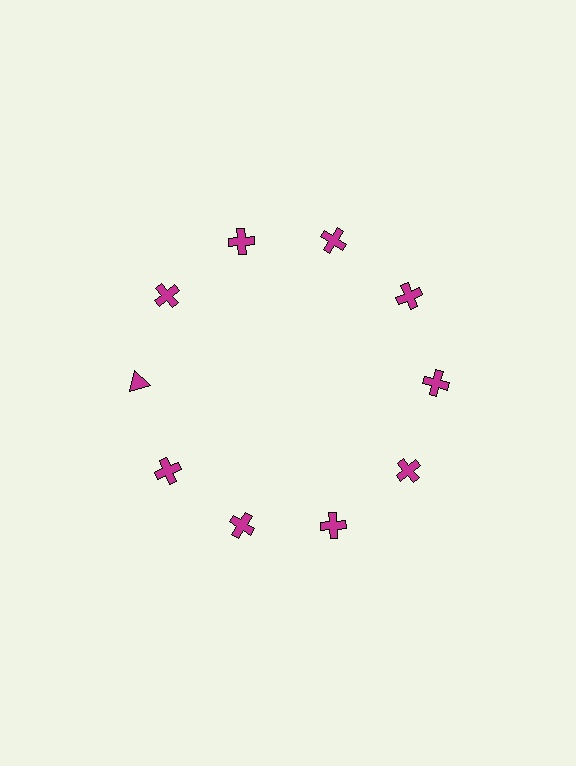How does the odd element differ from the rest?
It has a different shape: triangle instead of cross.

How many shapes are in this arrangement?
There are 10 shapes arranged in a ring pattern.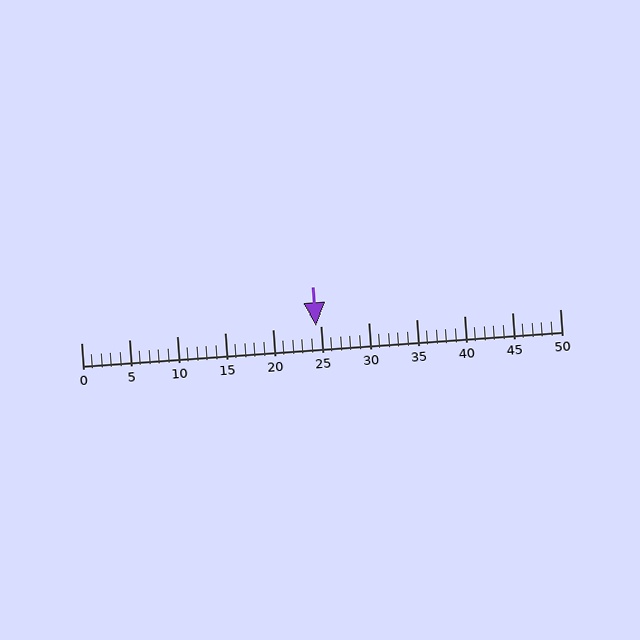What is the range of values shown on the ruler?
The ruler shows values from 0 to 50.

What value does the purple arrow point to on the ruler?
The purple arrow points to approximately 24.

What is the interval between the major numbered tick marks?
The major tick marks are spaced 5 units apart.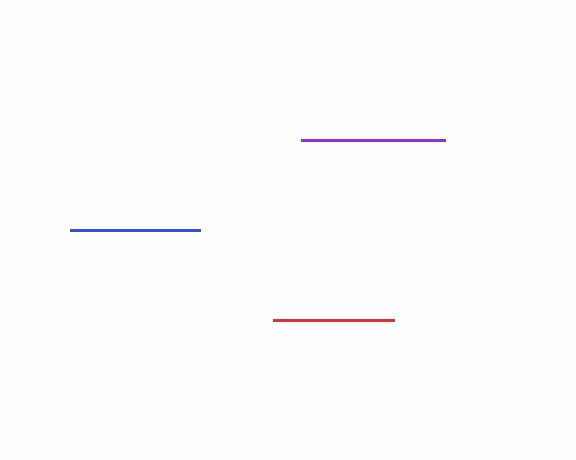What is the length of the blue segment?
The blue segment is approximately 130 pixels long.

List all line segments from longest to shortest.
From longest to shortest: purple, blue, red.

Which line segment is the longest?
The purple line is the longest at approximately 144 pixels.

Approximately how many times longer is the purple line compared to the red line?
The purple line is approximately 1.2 times the length of the red line.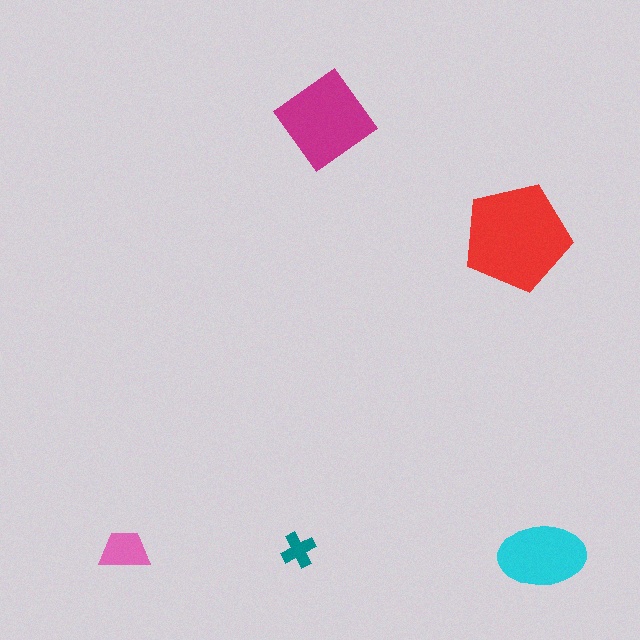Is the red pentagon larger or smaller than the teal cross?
Larger.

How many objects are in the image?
There are 5 objects in the image.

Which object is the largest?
The red pentagon.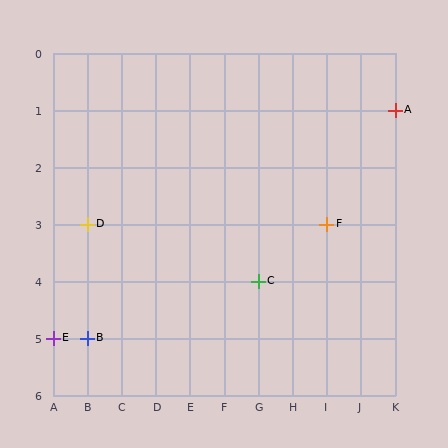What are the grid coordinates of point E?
Point E is at grid coordinates (A, 5).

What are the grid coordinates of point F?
Point F is at grid coordinates (I, 3).